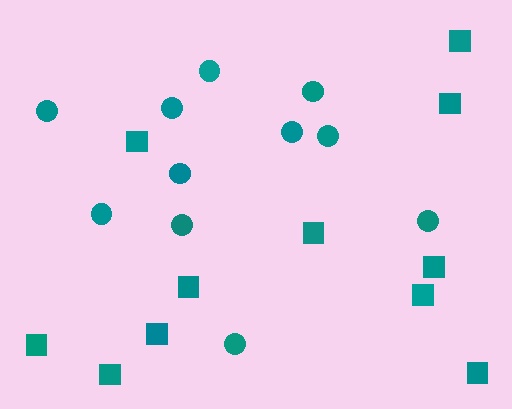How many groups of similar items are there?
There are 2 groups: one group of circles (11) and one group of squares (11).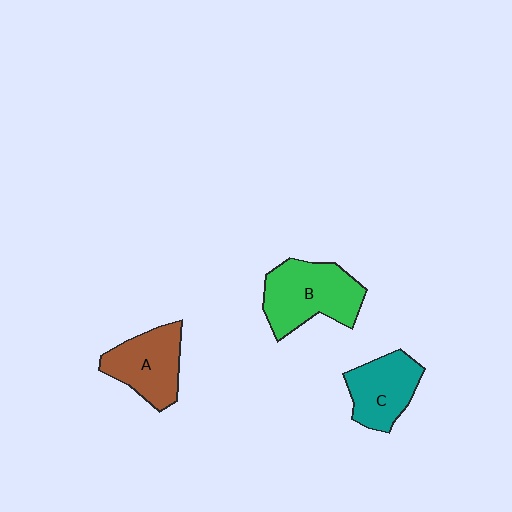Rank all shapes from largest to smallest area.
From largest to smallest: B (green), A (brown), C (teal).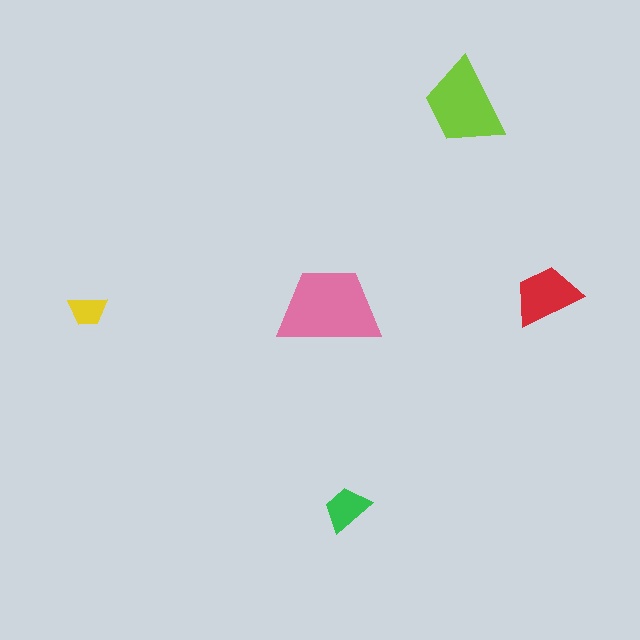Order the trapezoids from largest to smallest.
the pink one, the lime one, the red one, the green one, the yellow one.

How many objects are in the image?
There are 5 objects in the image.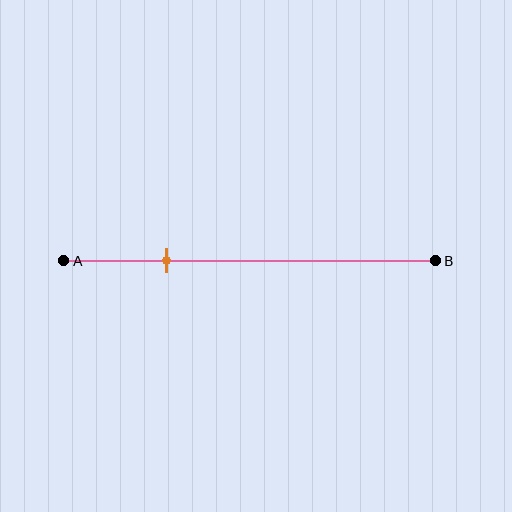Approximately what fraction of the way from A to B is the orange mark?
The orange mark is approximately 30% of the way from A to B.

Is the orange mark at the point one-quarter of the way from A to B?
Yes, the mark is approximately at the one-quarter point.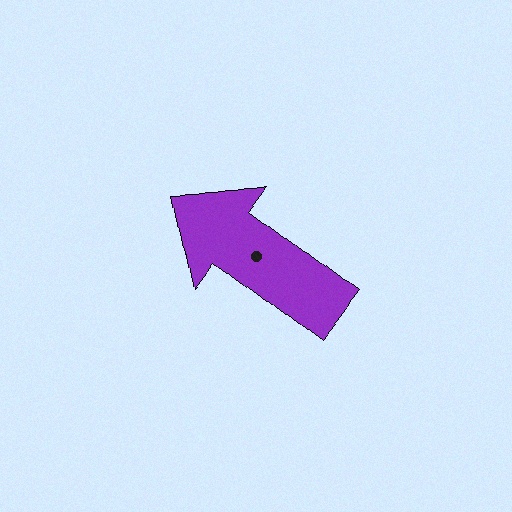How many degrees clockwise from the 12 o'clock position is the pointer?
Approximately 307 degrees.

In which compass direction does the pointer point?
Northwest.